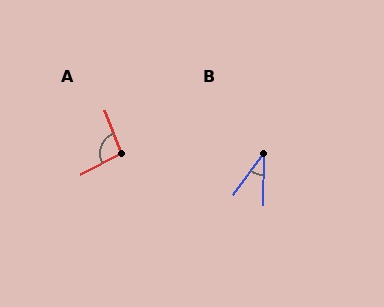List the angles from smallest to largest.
B (35°), A (96°).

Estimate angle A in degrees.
Approximately 96 degrees.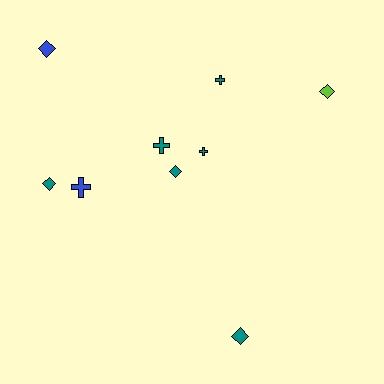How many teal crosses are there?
There are 3 teal crosses.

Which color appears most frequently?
Teal, with 6 objects.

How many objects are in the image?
There are 9 objects.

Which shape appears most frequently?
Diamond, with 5 objects.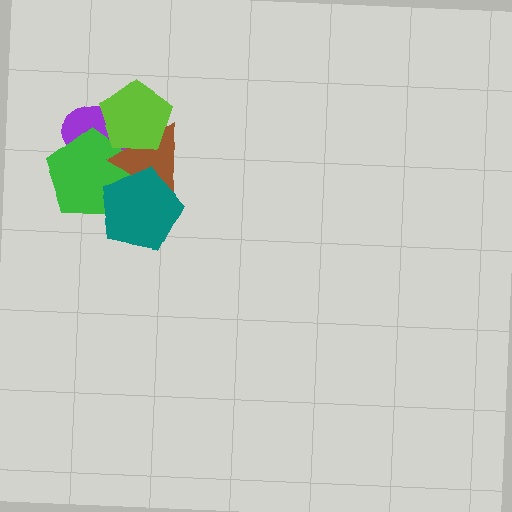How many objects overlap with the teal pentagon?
3 objects overlap with the teal pentagon.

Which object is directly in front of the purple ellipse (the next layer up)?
The green pentagon is directly in front of the purple ellipse.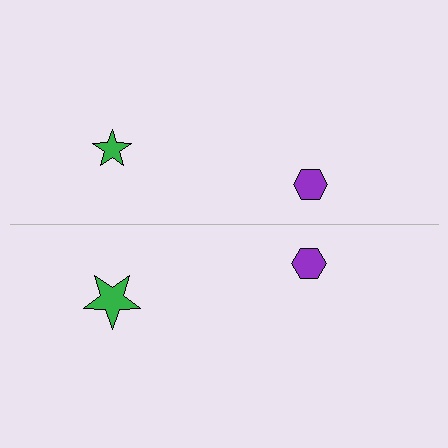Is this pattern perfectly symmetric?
No, the pattern is not perfectly symmetric. The green star on the bottom side has a different size than its mirror counterpart.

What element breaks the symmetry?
The green star on the bottom side has a different size than its mirror counterpart.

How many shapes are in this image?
There are 4 shapes in this image.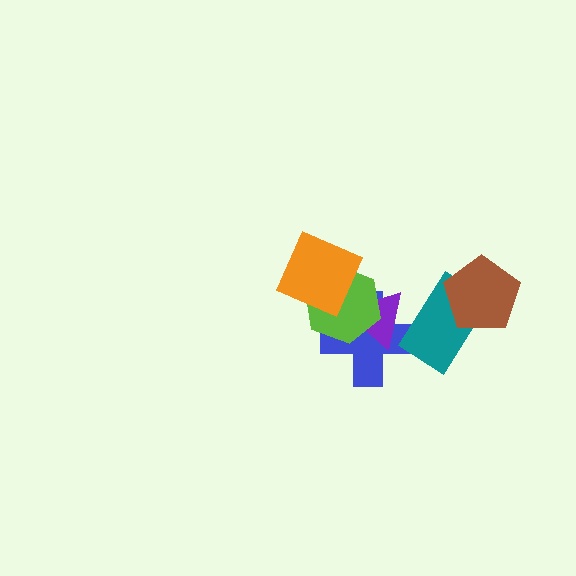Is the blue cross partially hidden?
Yes, it is partially covered by another shape.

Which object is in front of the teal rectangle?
The brown pentagon is in front of the teal rectangle.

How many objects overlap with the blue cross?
4 objects overlap with the blue cross.